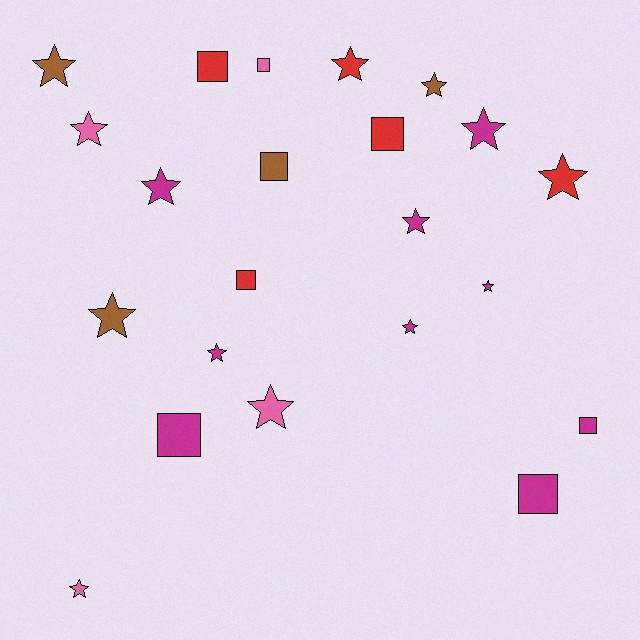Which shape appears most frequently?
Star, with 14 objects.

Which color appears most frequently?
Magenta, with 9 objects.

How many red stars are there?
There are 2 red stars.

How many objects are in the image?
There are 22 objects.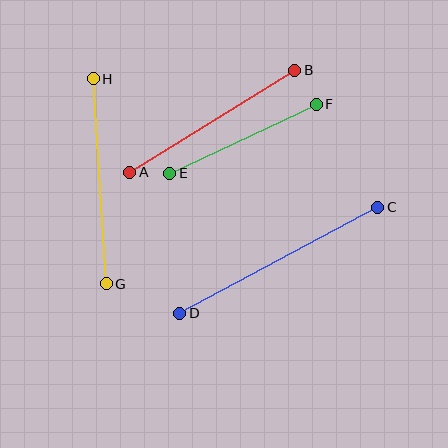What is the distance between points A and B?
The distance is approximately 194 pixels.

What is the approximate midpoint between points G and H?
The midpoint is at approximately (100, 181) pixels.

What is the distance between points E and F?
The distance is approximately 162 pixels.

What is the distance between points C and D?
The distance is approximately 225 pixels.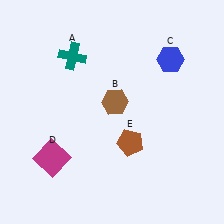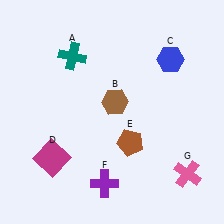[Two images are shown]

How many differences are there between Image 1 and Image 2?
There are 2 differences between the two images.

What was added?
A purple cross (F), a pink cross (G) were added in Image 2.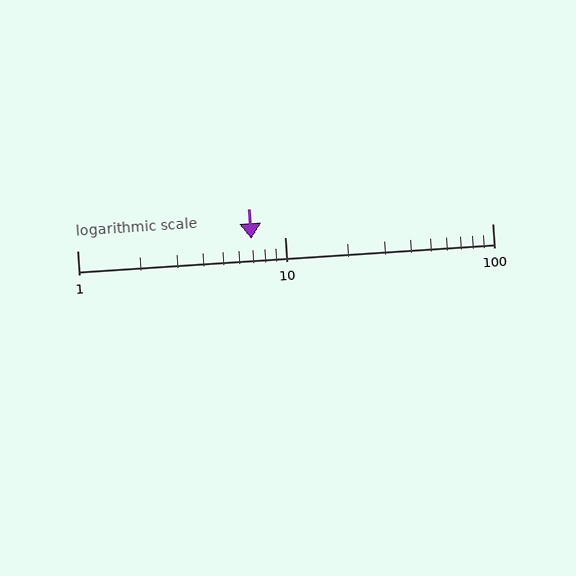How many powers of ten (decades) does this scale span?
The scale spans 2 decades, from 1 to 100.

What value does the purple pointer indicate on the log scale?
The pointer indicates approximately 6.9.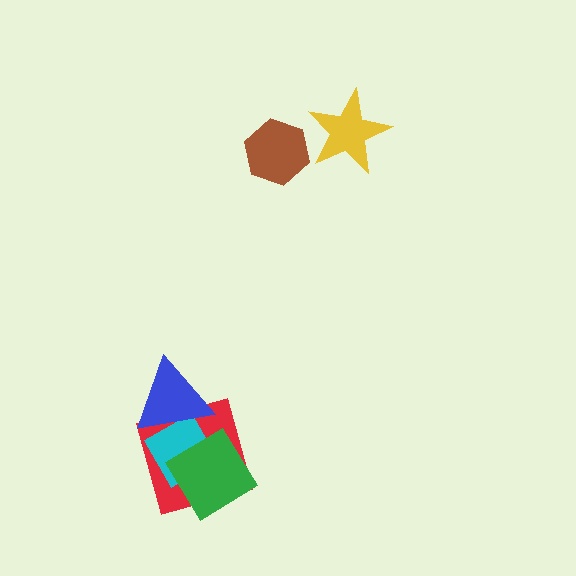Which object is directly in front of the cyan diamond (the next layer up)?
The blue triangle is directly in front of the cyan diamond.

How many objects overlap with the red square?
3 objects overlap with the red square.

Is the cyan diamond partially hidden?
Yes, it is partially covered by another shape.